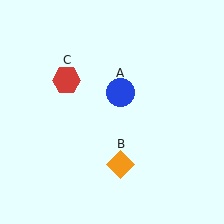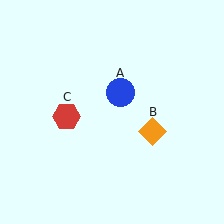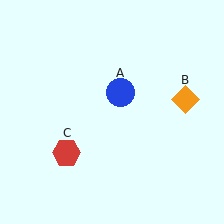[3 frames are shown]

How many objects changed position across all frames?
2 objects changed position: orange diamond (object B), red hexagon (object C).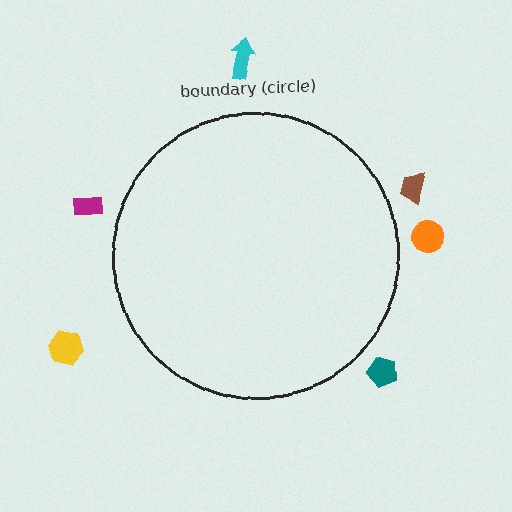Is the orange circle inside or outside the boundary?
Outside.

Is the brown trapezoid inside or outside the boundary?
Outside.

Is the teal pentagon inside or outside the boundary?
Outside.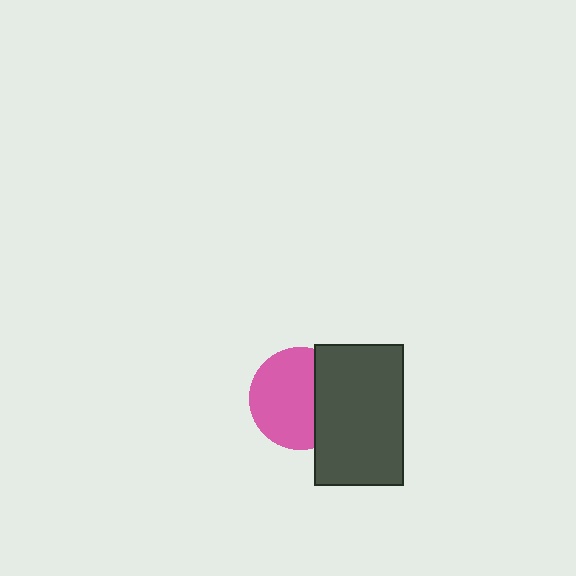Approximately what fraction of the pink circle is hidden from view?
Roughly 34% of the pink circle is hidden behind the dark gray rectangle.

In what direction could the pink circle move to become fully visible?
The pink circle could move left. That would shift it out from behind the dark gray rectangle entirely.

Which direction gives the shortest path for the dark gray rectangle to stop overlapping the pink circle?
Moving right gives the shortest separation.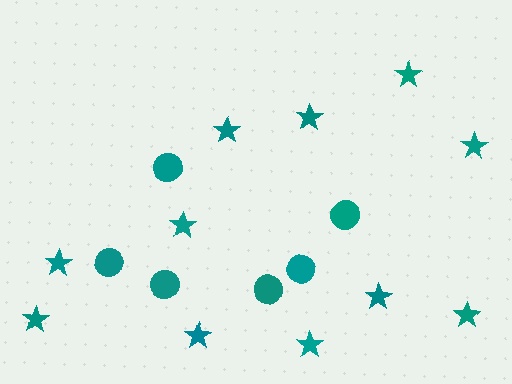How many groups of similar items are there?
There are 2 groups: one group of circles (6) and one group of stars (11).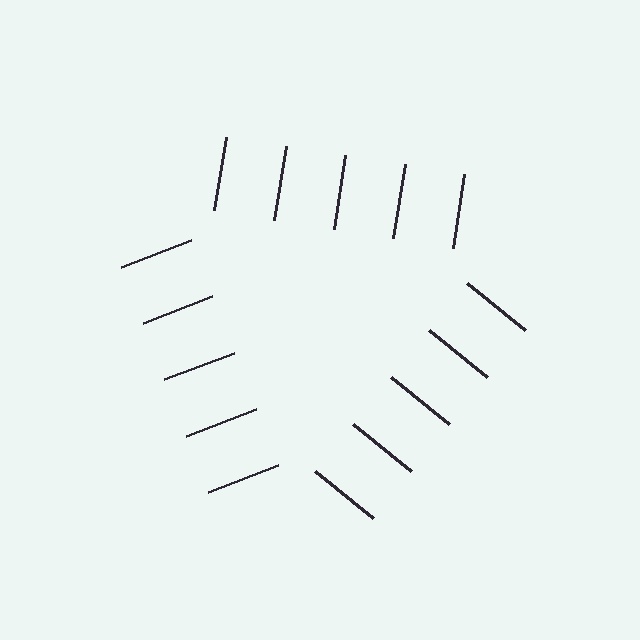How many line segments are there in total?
15 — 5 along each of the 3 edges.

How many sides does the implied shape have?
3 sides — the line-ends trace a triangle.